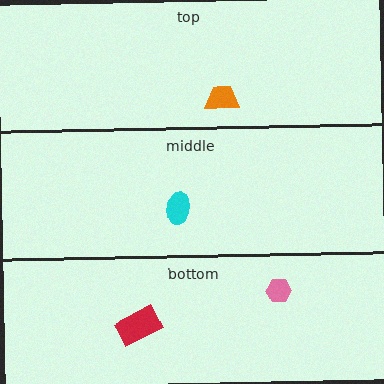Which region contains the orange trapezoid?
The top region.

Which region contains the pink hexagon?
The bottom region.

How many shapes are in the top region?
1.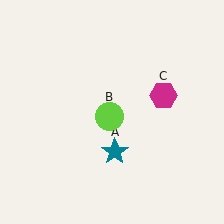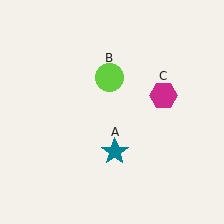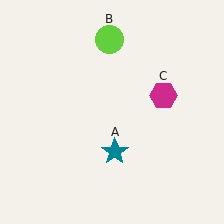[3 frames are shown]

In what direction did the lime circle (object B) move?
The lime circle (object B) moved up.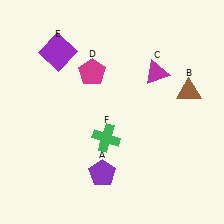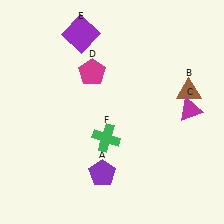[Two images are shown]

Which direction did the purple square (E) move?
The purple square (E) moved right.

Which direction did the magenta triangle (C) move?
The magenta triangle (C) moved down.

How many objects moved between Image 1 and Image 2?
2 objects moved between the two images.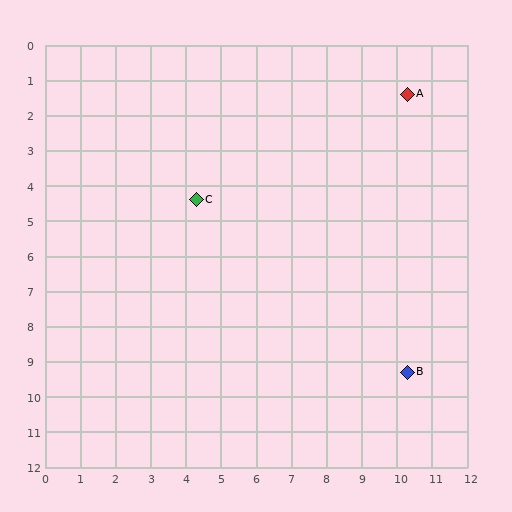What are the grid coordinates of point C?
Point C is at approximately (4.3, 4.4).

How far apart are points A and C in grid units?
Points A and C are about 6.7 grid units apart.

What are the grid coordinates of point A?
Point A is at approximately (10.3, 1.4).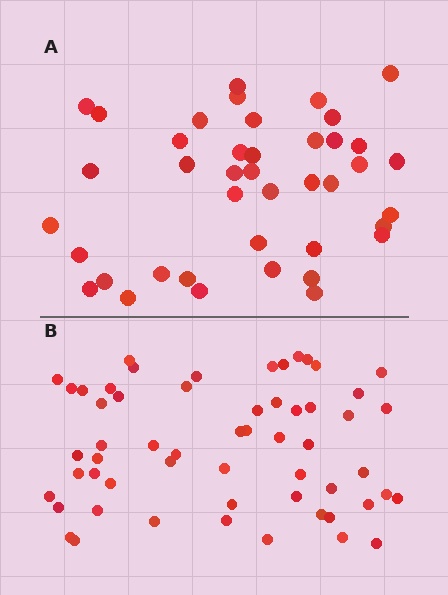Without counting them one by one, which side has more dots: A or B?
Region B (the bottom region) has more dots.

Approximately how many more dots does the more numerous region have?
Region B has approximately 15 more dots than region A.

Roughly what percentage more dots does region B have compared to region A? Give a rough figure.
About 40% more.